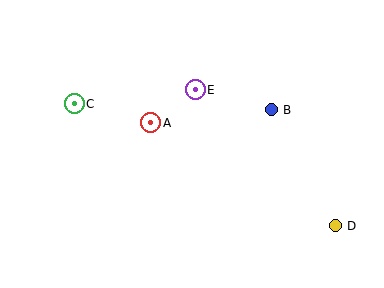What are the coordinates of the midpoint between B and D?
The midpoint between B and D is at (303, 168).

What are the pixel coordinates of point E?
Point E is at (195, 90).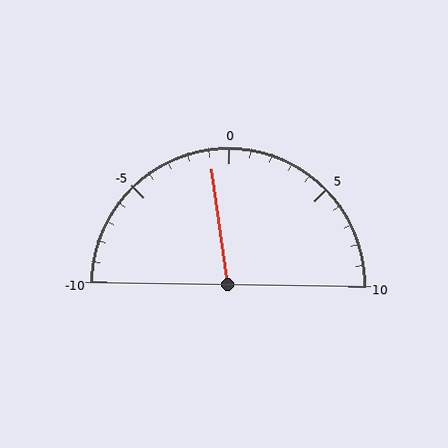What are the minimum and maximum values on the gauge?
The gauge ranges from -10 to 10.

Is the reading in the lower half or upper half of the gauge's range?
The reading is in the lower half of the range (-10 to 10).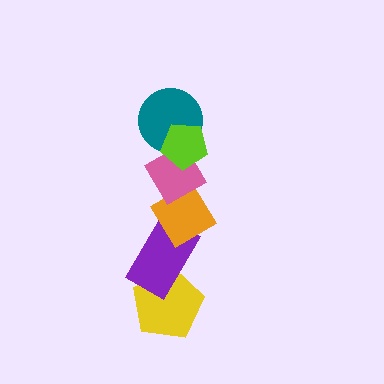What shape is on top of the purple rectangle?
The orange diamond is on top of the purple rectangle.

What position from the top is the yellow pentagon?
The yellow pentagon is 6th from the top.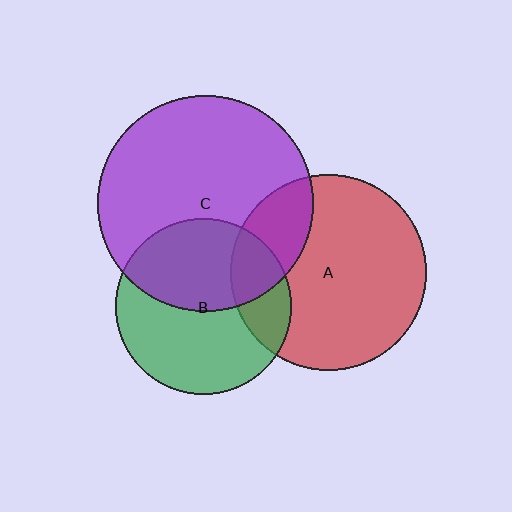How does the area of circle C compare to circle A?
Approximately 1.2 times.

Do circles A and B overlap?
Yes.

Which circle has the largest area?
Circle C (purple).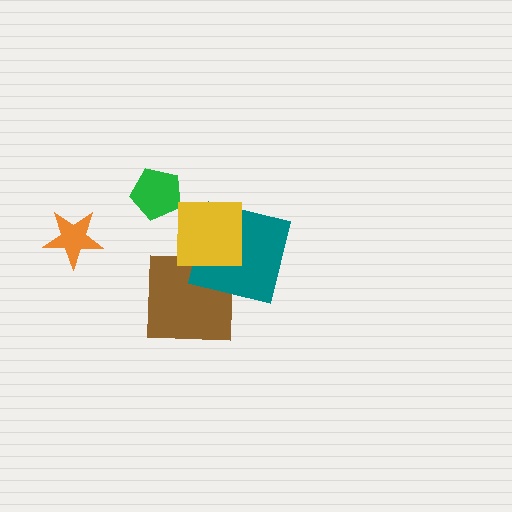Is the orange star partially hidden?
No, no other shape covers it.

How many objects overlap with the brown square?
1 object overlaps with the brown square.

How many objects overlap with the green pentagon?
0 objects overlap with the green pentagon.